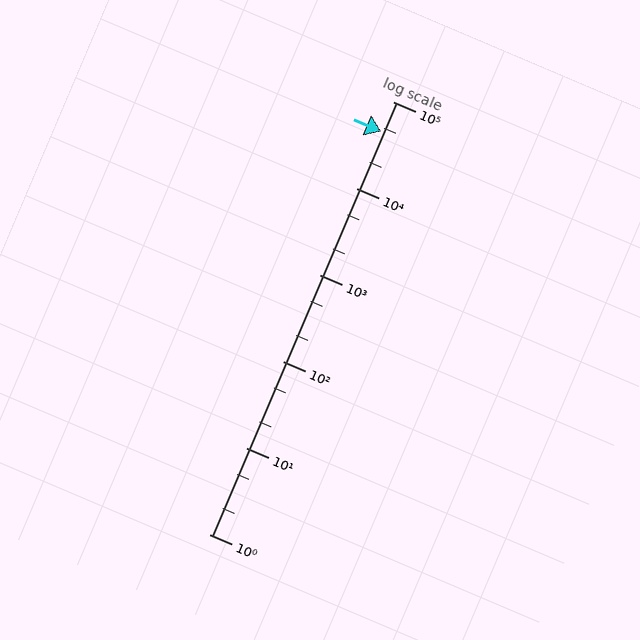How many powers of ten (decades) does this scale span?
The scale spans 5 decades, from 1 to 100000.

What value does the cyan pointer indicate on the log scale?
The pointer indicates approximately 45000.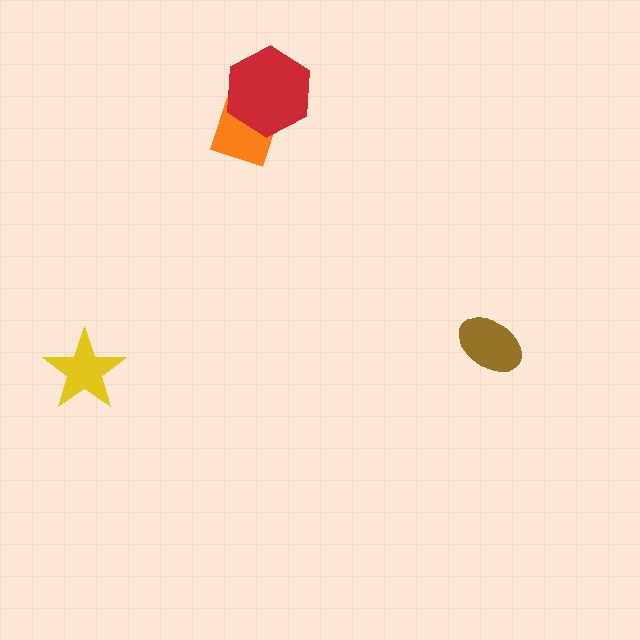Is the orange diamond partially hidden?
Yes, it is partially covered by another shape.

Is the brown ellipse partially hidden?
No, no other shape covers it.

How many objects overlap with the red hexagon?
1 object overlaps with the red hexagon.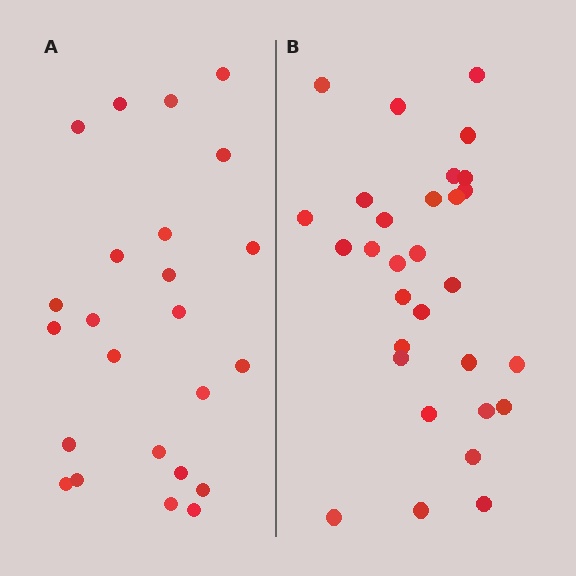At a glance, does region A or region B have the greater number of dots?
Region B (the right region) has more dots.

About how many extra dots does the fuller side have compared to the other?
Region B has about 6 more dots than region A.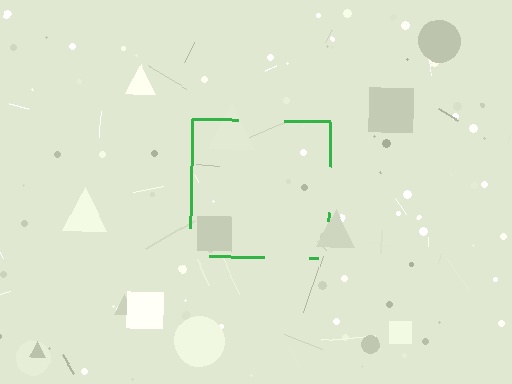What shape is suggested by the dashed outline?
The dashed outline suggests a square.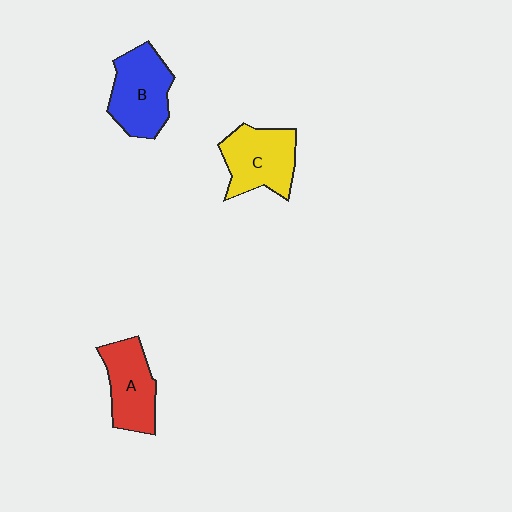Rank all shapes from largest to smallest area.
From largest to smallest: B (blue), C (yellow), A (red).